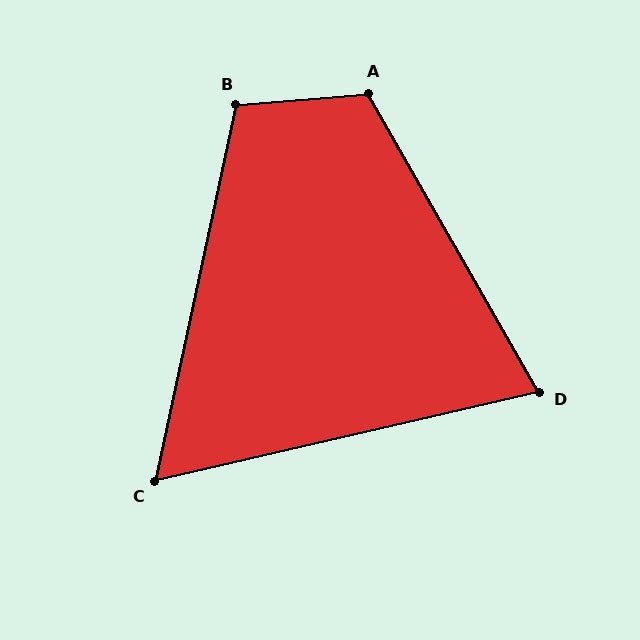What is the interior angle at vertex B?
Approximately 107 degrees (obtuse).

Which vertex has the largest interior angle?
A, at approximately 115 degrees.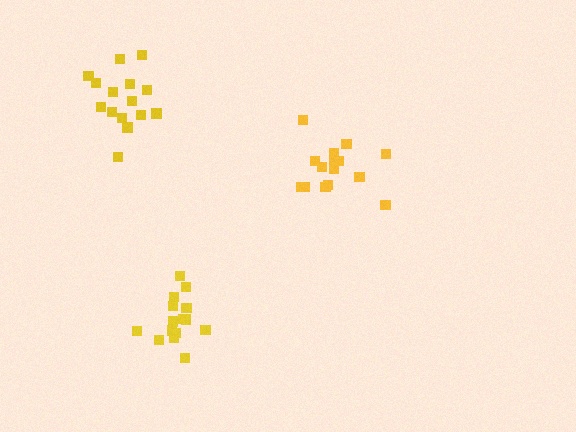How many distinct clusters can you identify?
There are 3 distinct clusters.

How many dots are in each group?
Group 1: 15 dots, Group 2: 15 dots, Group 3: 16 dots (46 total).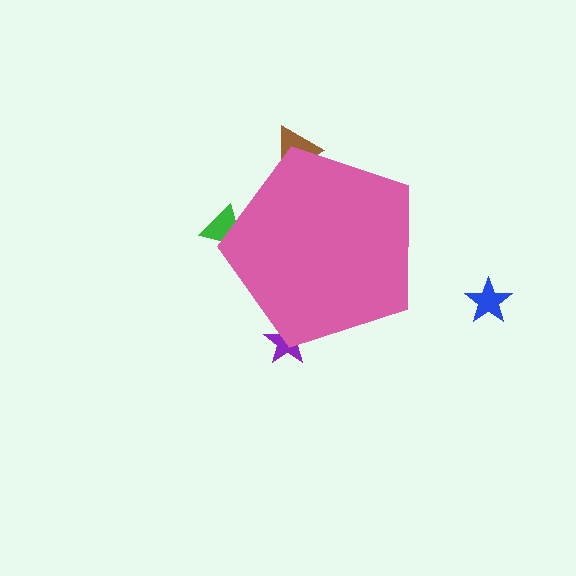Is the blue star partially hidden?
No, the blue star is fully visible.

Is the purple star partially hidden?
Yes, the purple star is partially hidden behind the pink pentagon.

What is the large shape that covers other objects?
A pink pentagon.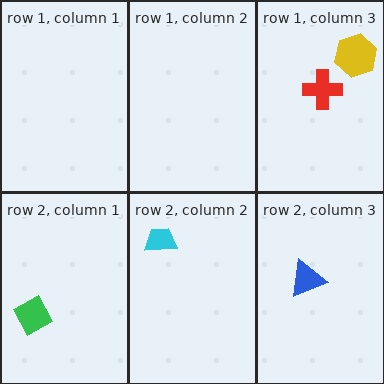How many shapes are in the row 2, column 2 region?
1.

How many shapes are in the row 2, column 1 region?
1.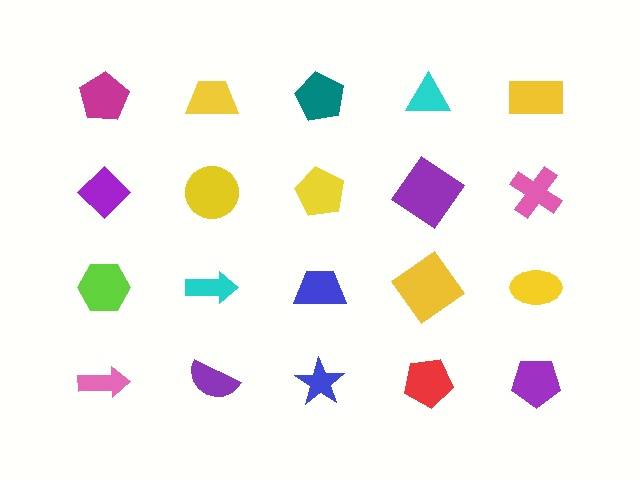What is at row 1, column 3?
A teal pentagon.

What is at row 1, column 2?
A yellow trapezoid.